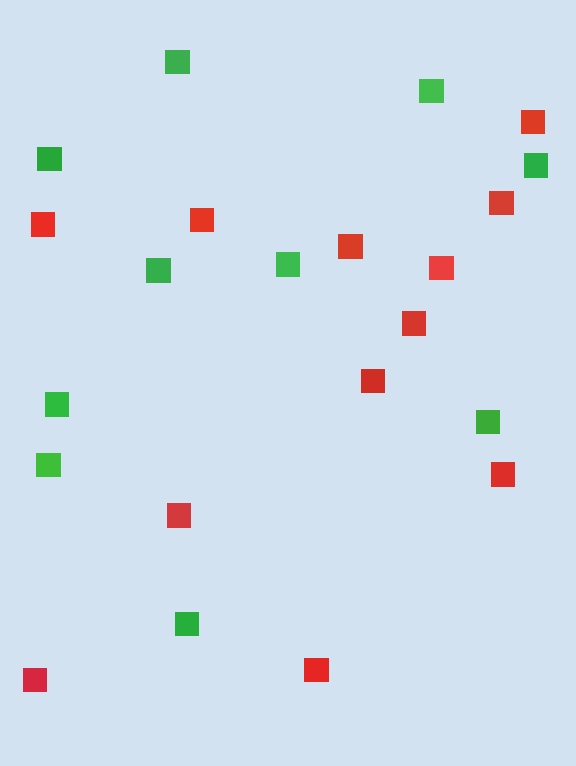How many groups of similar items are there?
There are 2 groups: one group of red squares (12) and one group of green squares (10).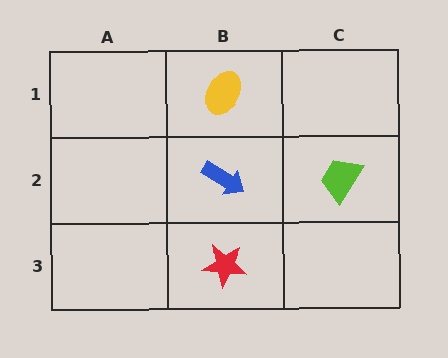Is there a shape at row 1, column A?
No, that cell is empty.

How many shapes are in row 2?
2 shapes.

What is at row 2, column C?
A lime trapezoid.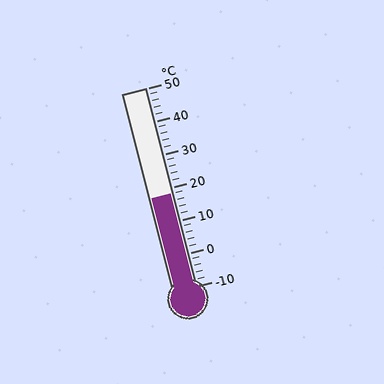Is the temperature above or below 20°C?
The temperature is below 20°C.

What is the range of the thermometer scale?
The thermometer scale ranges from -10°C to 50°C.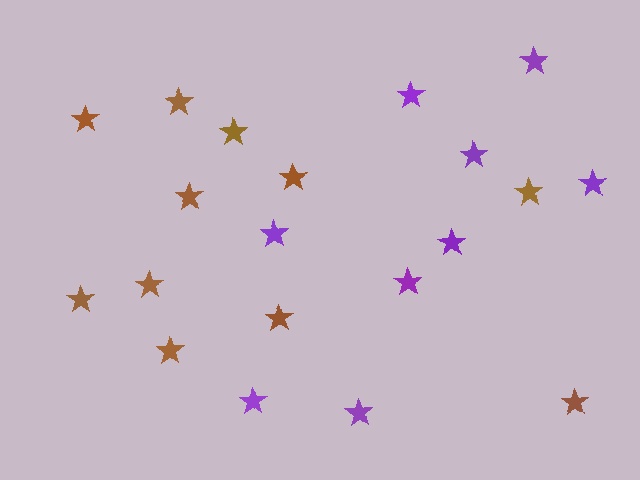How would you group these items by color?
There are 2 groups: one group of brown stars (11) and one group of purple stars (9).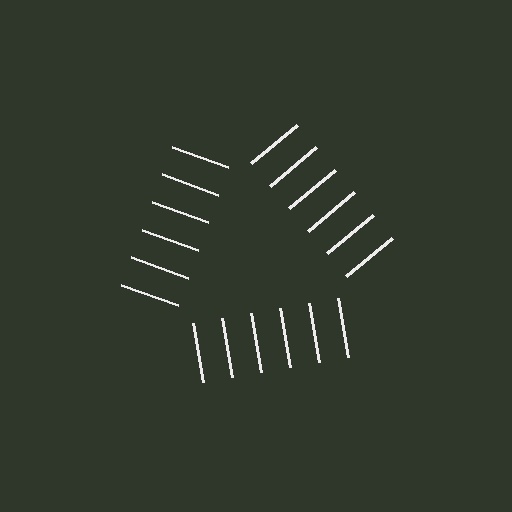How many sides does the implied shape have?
3 sides — the line-ends trace a triangle.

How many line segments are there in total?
18 — 6 along each of the 3 edges.